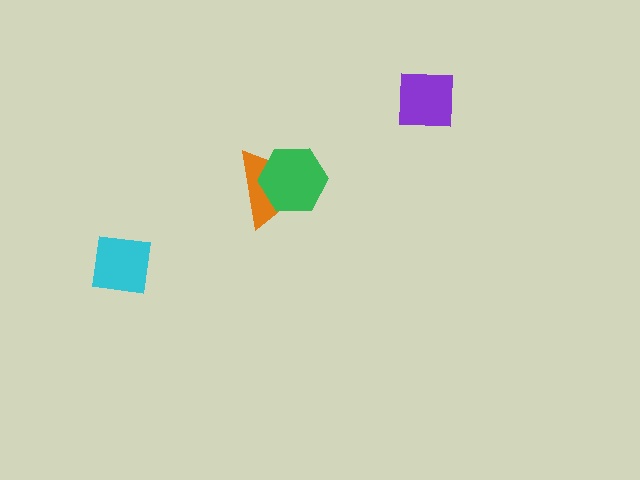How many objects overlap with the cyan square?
0 objects overlap with the cyan square.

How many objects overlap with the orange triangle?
1 object overlaps with the orange triangle.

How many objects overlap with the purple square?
0 objects overlap with the purple square.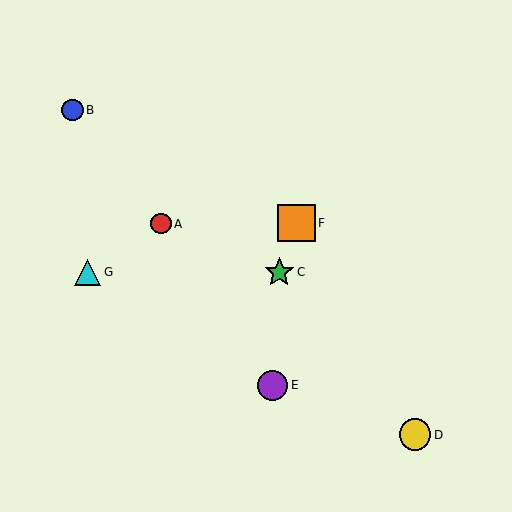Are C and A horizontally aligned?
No, C is at y≈272 and A is at y≈224.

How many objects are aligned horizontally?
2 objects (C, G) are aligned horizontally.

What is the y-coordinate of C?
Object C is at y≈272.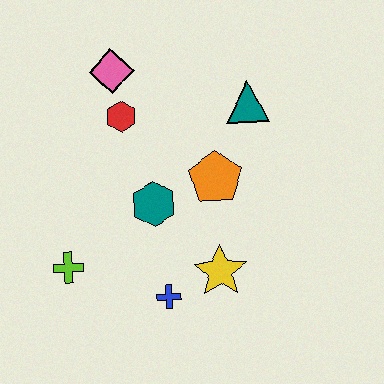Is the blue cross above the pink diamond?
No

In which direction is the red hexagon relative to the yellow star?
The red hexagon is above the yellow star.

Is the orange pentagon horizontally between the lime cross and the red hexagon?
No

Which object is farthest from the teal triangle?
The lime cross is farthest from the teal triangle.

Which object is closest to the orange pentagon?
The teal hexagon is closest to the orange pentagon.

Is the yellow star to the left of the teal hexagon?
No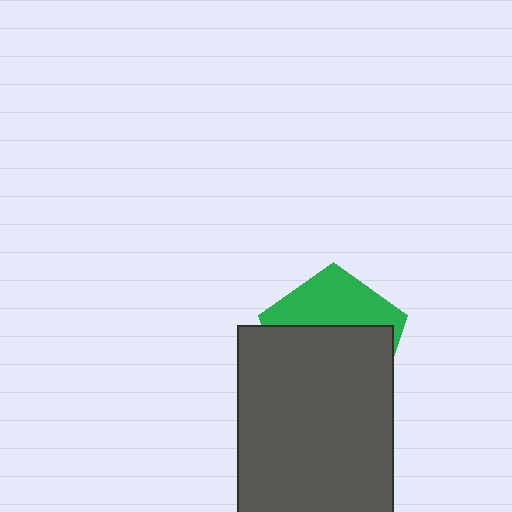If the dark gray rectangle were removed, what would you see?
You would see the complete green pentagon.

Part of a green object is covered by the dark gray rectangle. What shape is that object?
It is a pentagon.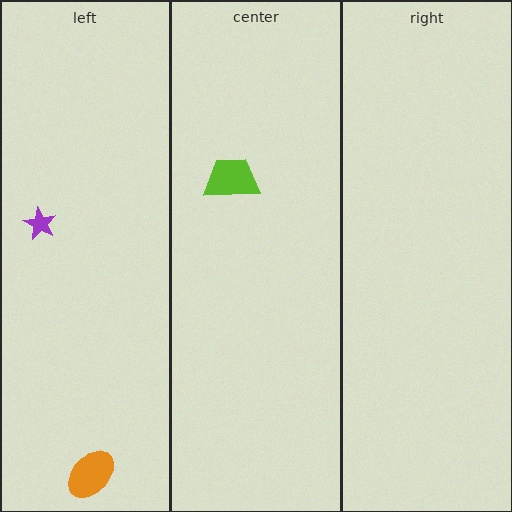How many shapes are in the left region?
2.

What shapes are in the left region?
The orange ellipse, the purple star.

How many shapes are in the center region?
1.